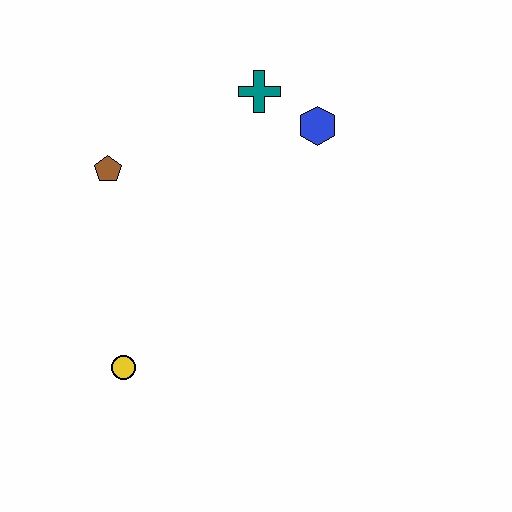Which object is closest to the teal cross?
The blue hexagon is closest to the teal cross.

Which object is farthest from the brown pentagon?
The blue hexagon is farthest from the brown pentagon.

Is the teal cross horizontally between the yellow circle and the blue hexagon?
Yes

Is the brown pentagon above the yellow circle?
Yes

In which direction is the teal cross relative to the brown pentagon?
The teal cross is to the right of the brown pentagon.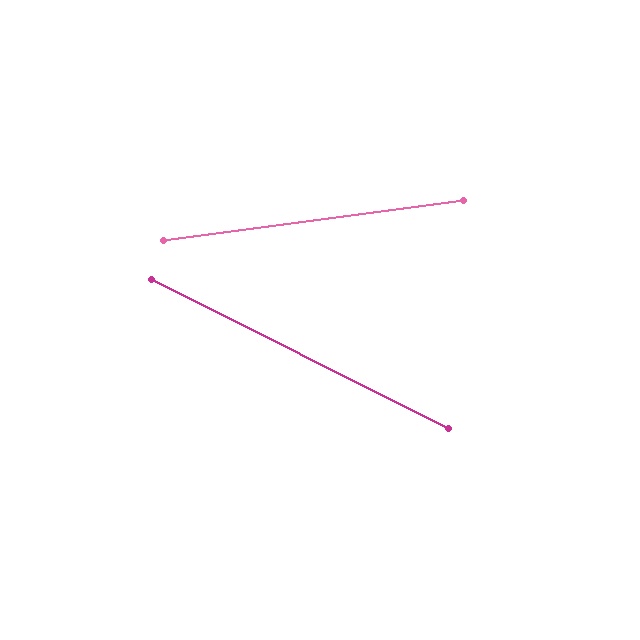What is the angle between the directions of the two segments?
Approximately 34 degrees.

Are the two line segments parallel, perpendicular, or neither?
Neither parallel nor perpendicular — they differ by about 34°.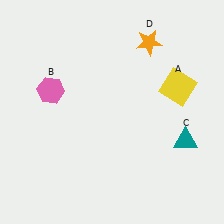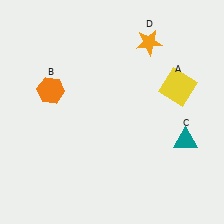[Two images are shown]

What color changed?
The hexagon (B) changed from pink in Image 1 to orange in Image 2.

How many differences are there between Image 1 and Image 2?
There is 1 difference between the two images.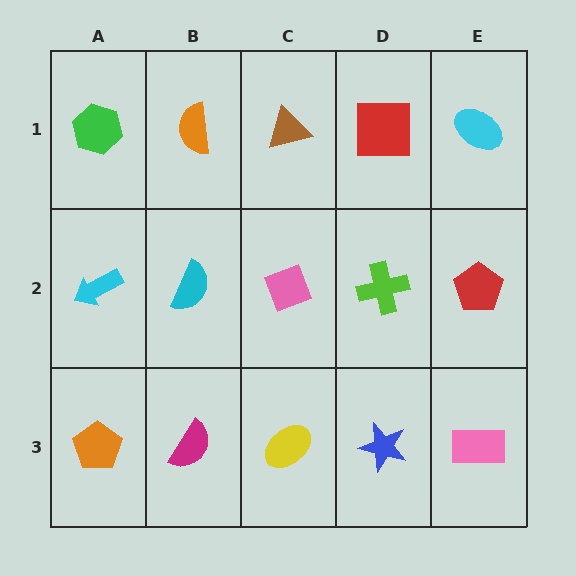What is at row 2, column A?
A cyan arrow.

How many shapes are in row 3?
5 shapes.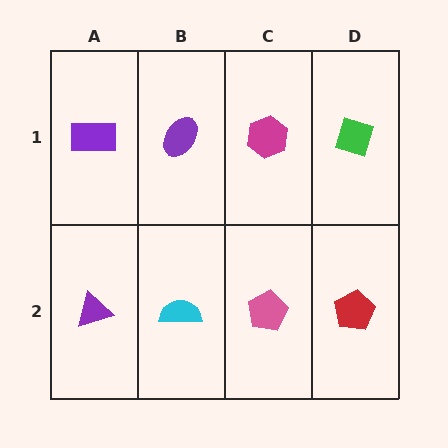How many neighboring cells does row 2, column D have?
2.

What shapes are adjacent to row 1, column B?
A cyan semicircle (row 2, column B), a purple rectangle (row 1, column A), a magenta hexagon (row 1, column C).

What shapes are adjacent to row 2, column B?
A purple ellipse (row 1, column B), a purple triangle (row 2, column A), a pink pentagon (row 2, column C).